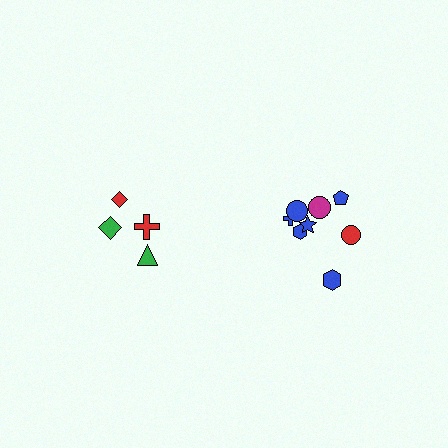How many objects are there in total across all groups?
There are 12 objects.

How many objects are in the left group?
There are 4 objects.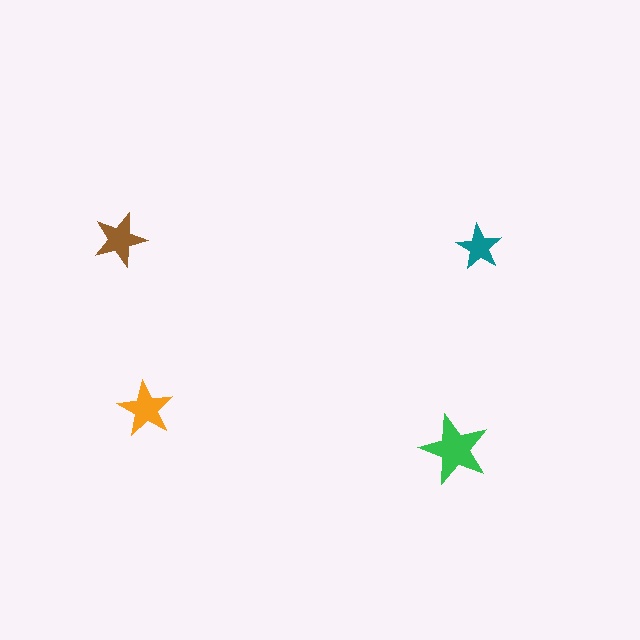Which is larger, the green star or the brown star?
The green one.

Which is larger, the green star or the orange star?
The green one.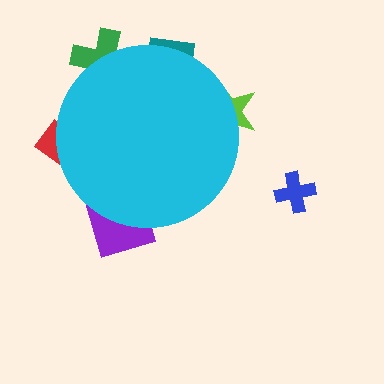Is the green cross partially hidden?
Yes, the green cross is partially hidden behind the cyan circle.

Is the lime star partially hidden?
Yes, the lime star is partially hidden behind the cyan circle.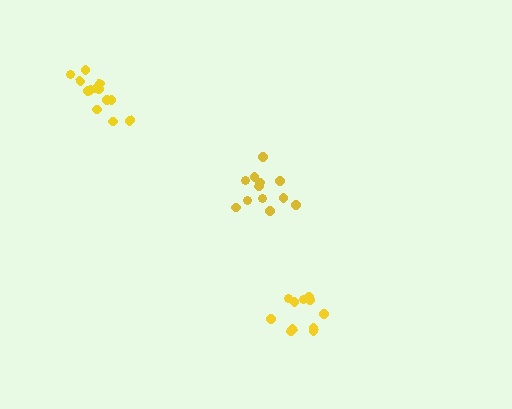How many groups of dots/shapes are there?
There are 3 groups.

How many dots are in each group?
Group 1: 12 dots, Group 2: 13 dots, Group 3: 11 dots (36 total).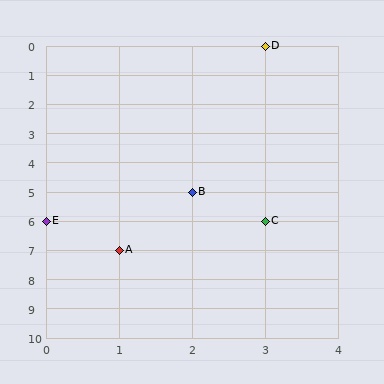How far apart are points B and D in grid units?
Points B and D are 1 column and 5 rows apart (about 5.1 grid units diagonally).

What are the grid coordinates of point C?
Point C is at grid coordinates (3, 6).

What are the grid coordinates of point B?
Point B is at grid coordinates (2, 5).